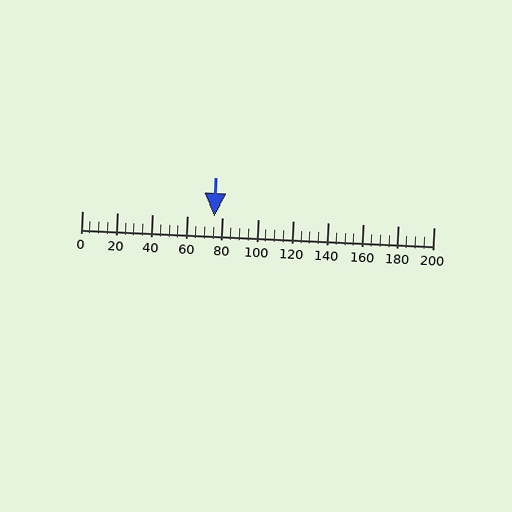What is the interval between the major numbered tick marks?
The major tick marks are spaced 20 units apart.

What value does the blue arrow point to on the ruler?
The blue arrow points to approximately 75.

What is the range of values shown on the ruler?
The ruler shows values from 0 to 200.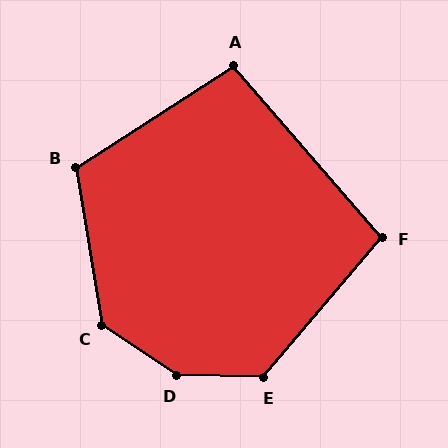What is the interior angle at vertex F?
Approximately 99 degrees (obtuse).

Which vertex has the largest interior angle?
D, at approximately 148 degrees.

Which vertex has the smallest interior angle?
A, at approximately 98 degrees.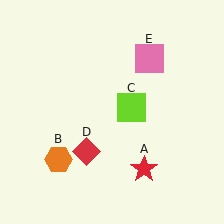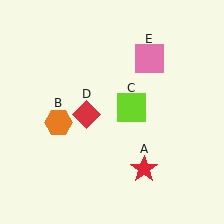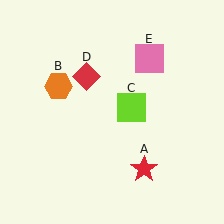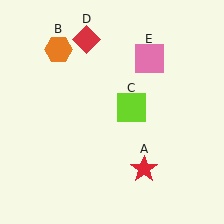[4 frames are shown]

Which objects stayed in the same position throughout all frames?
Red star (object A) and lime square (object C) and pink square (object E) remained stationary.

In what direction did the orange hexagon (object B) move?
The orange hexagon (object B) moved up.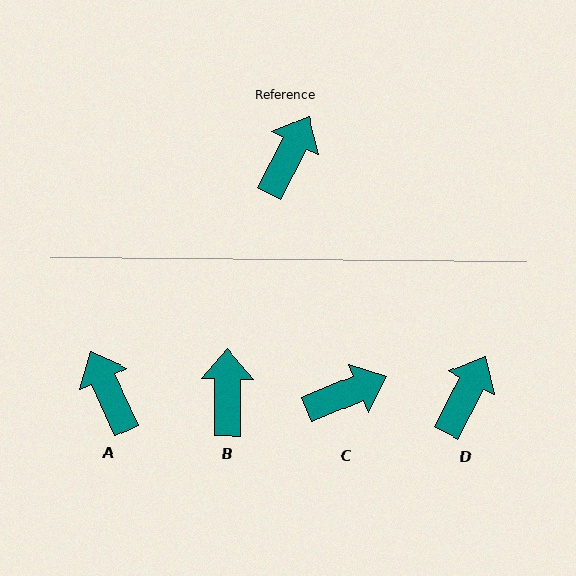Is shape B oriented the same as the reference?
No, it is off by about 27 degrees.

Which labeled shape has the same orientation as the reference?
D.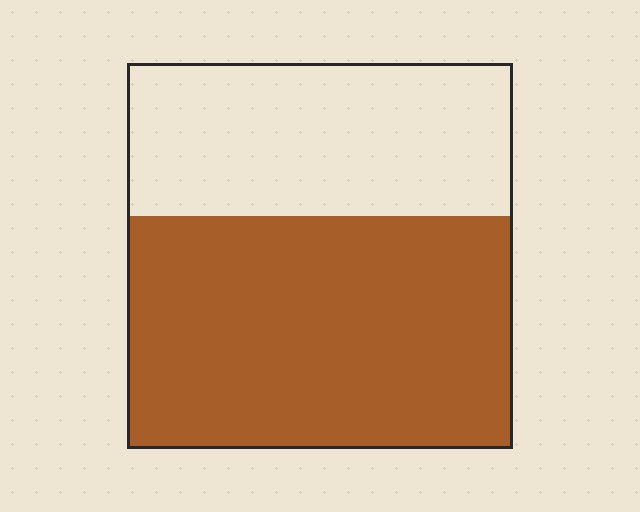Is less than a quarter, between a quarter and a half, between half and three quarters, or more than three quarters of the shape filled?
Between half and three quarters.